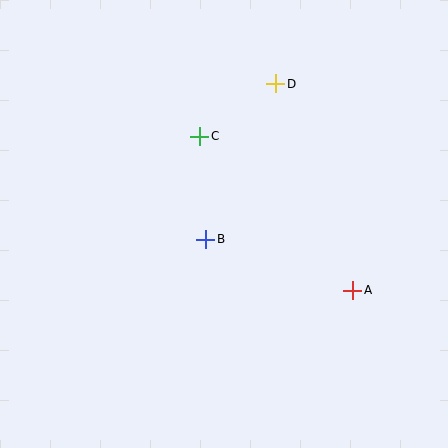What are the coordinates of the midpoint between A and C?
The midpoint between A and C is at (276, 213).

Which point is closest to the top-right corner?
Point D is closest to the top-right corner.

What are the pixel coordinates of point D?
Point D is at (276, 84).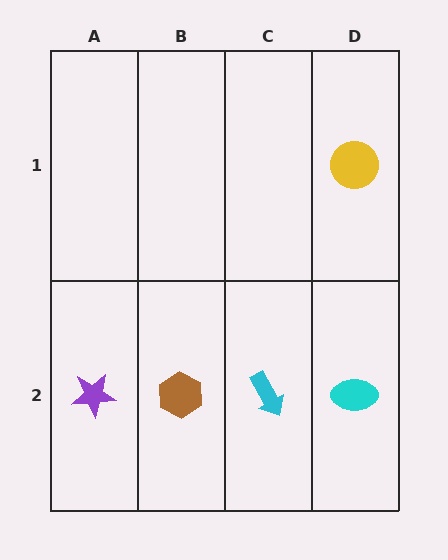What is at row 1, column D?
A yellow circle.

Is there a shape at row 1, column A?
No, that cell is empty.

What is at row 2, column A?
A purple star.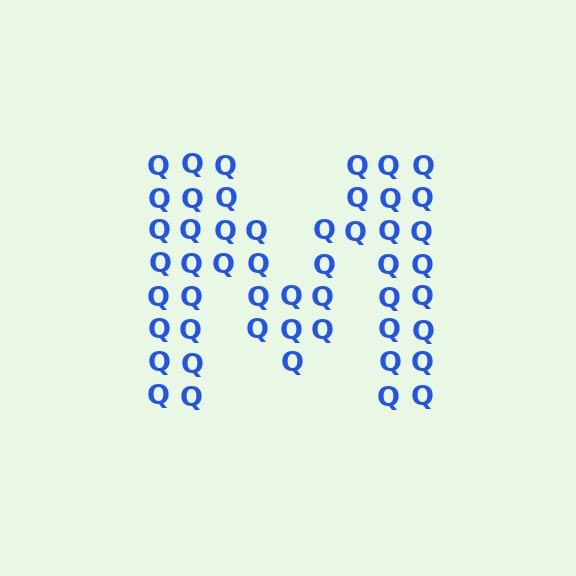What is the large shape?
The large shape is the letter M.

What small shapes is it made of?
It is made of small letter Q's.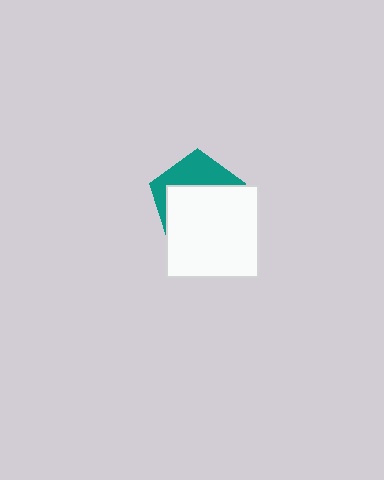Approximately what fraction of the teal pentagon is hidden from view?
Roughly 63% of the teal pentagon is hidden behind the white square.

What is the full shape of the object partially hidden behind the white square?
The partially hidden object is a teal pentagon.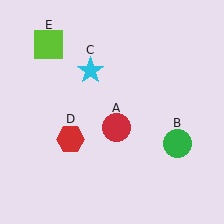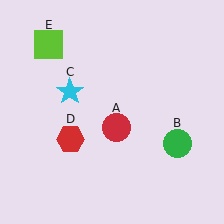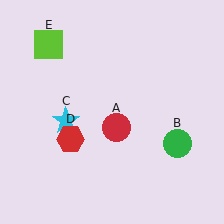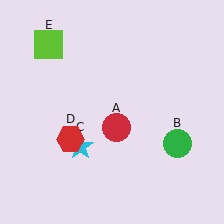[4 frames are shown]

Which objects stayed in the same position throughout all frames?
Red circle (object A) and green circle (object B) and red hexagon (object D) and lime square (object E) remained stationary.